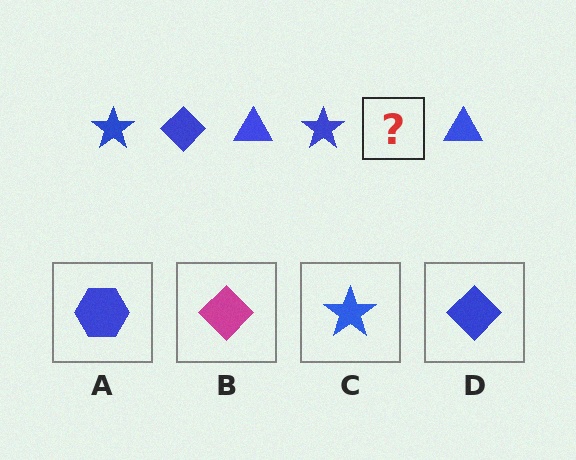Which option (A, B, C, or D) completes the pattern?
D.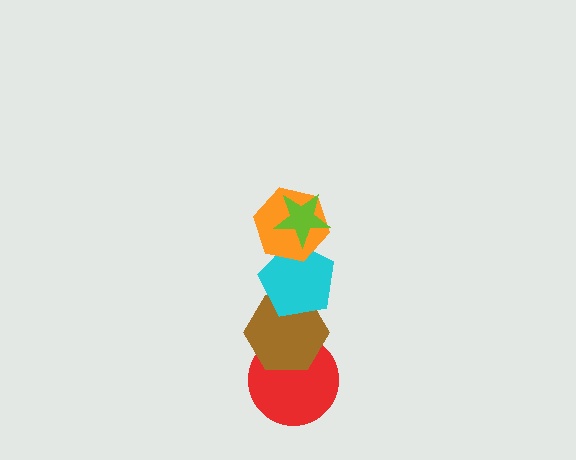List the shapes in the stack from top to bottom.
From top to bottom: the lime star, the orange hexagon, the cyan pentagon, the brown hexagon, the red circle.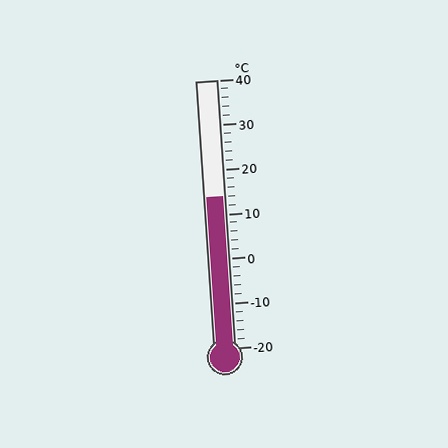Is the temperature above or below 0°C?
The temperature is above 0°C.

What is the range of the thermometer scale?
The thermometer scale ranges from -20°C to 40°C.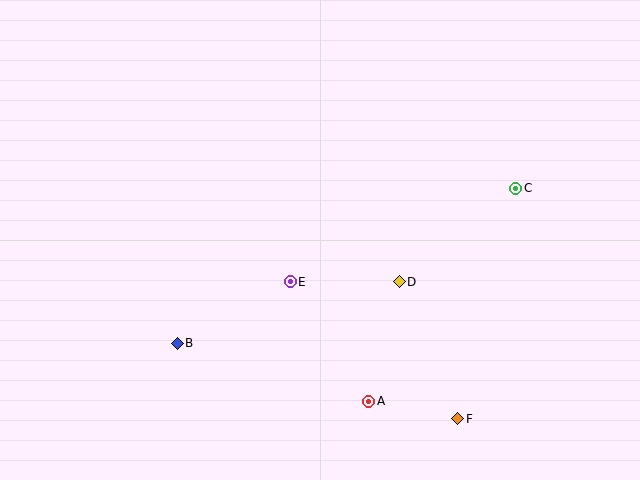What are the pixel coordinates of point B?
Point B is at (177, 343).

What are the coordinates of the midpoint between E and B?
The midpoint between E and B is at (234, 312).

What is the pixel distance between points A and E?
The distance between A and E is 143 pixels.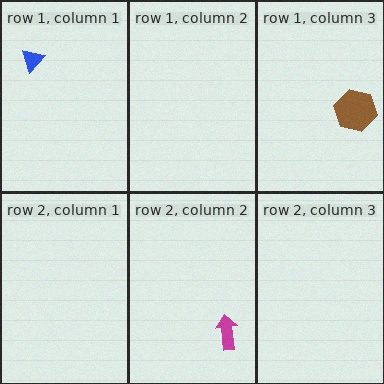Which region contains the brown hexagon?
The row 1, column 3 region.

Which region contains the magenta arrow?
The row 2, column 2 region.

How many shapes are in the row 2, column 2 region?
1.